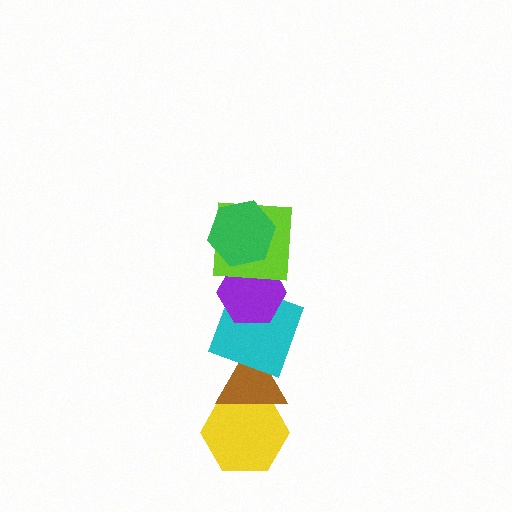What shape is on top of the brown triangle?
The cyan square is on top of the brown triangle.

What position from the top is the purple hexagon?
The purple hexagon is 3rd from the top.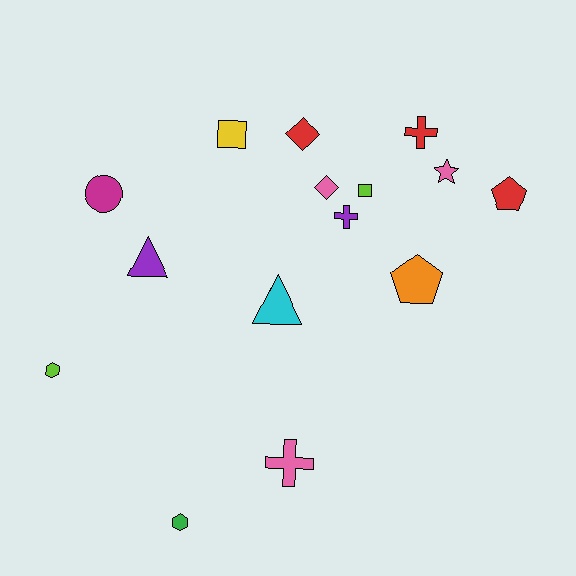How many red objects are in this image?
There are 3 red objects.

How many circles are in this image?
There is 1 circle.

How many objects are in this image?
There are 15 objects.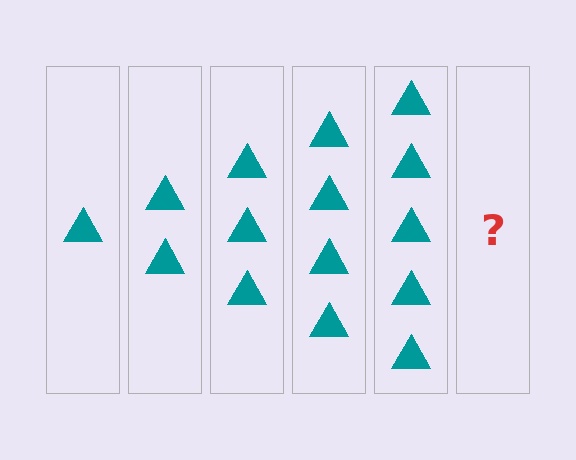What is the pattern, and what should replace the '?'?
The pattern is that each step adds one more triangle. The '?' should be 6 triangles.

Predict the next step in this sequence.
The next step is 6 triangles.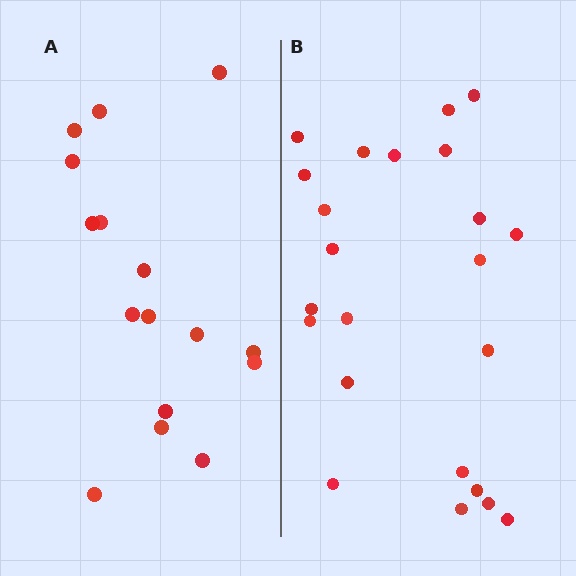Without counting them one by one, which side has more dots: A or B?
Region B (the right region) has more dots.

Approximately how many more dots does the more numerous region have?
Region B has roughly 8 or so more dots than region A.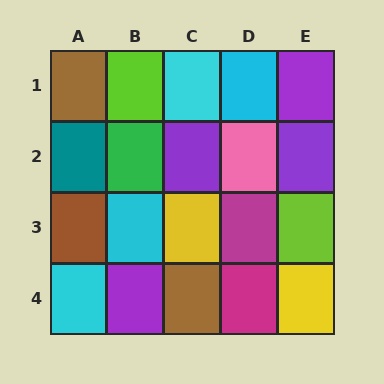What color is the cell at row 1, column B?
Lime.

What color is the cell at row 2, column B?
Green.